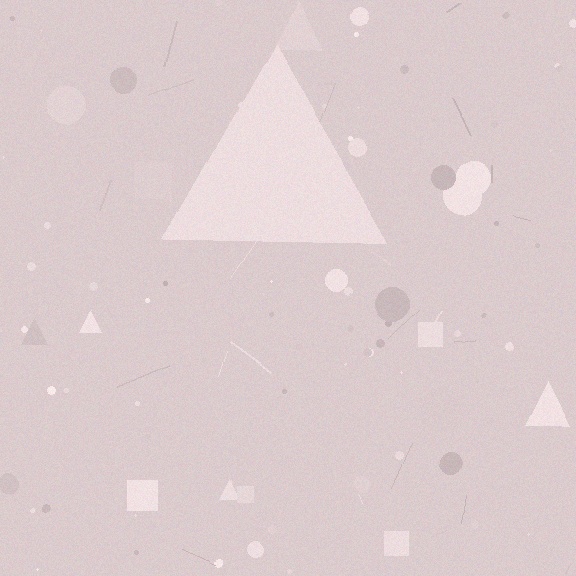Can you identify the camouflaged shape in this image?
The camouflaged shape is a triangle.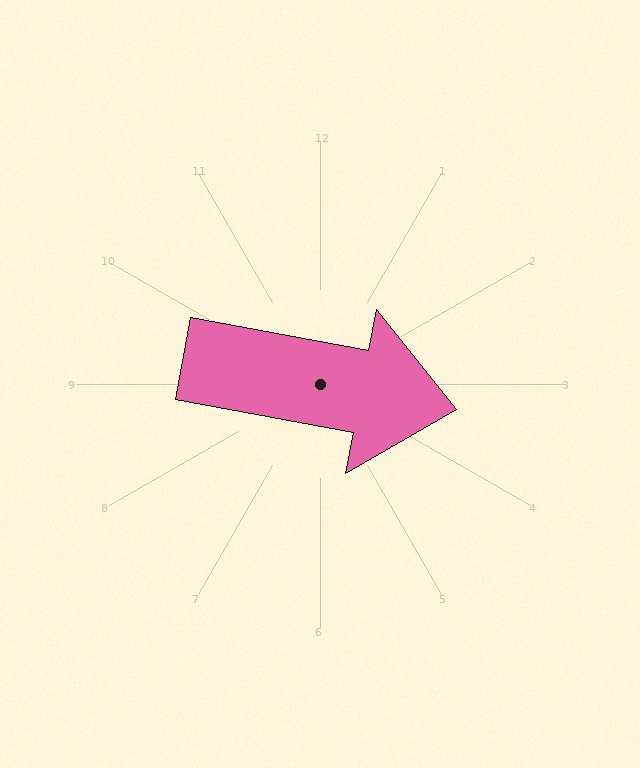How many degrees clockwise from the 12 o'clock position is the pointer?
Approximately 101 degrees.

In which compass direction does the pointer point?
East.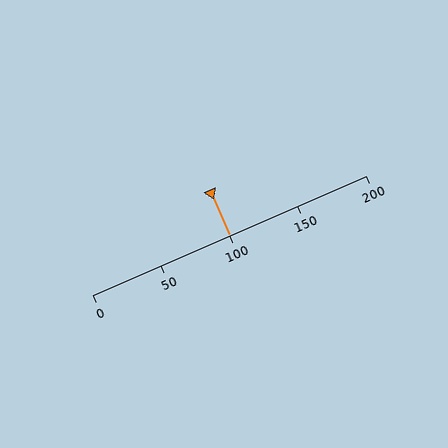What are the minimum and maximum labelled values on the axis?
The axis runs from 0 to 200.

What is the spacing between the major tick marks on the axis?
The major ticks are spaced 50 apart.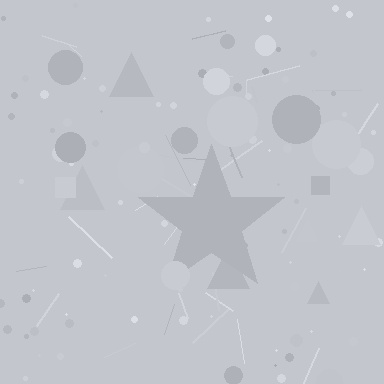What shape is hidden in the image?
A star is hidden in the image.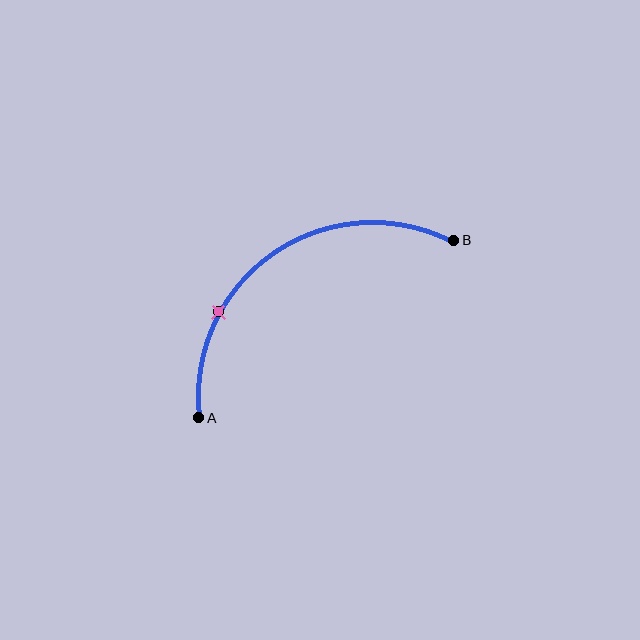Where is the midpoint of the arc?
The arc midpoint is the point on the curve farthest from the straight line joining A and B. It sits above and to the left of that line.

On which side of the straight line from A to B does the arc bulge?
The arc bulges above and to the left of the straight line connecting A and B.